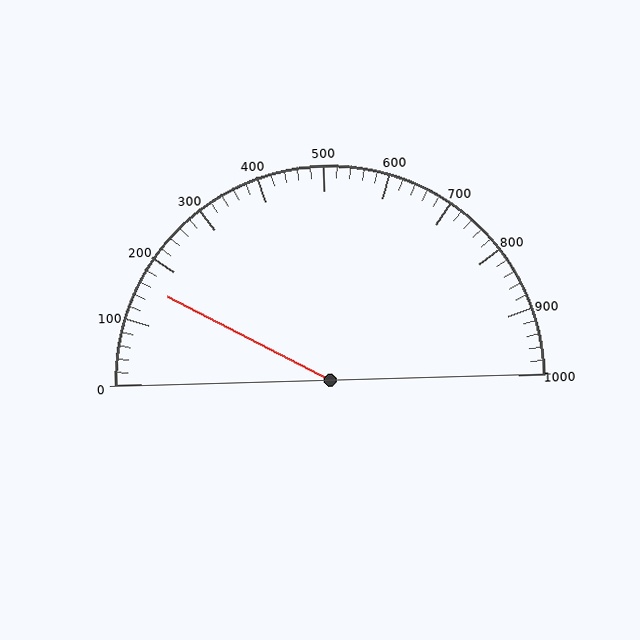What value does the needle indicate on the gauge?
The needle indicates approximately 160.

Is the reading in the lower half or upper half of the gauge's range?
The reading is in the lower half of the range (0 to 1000).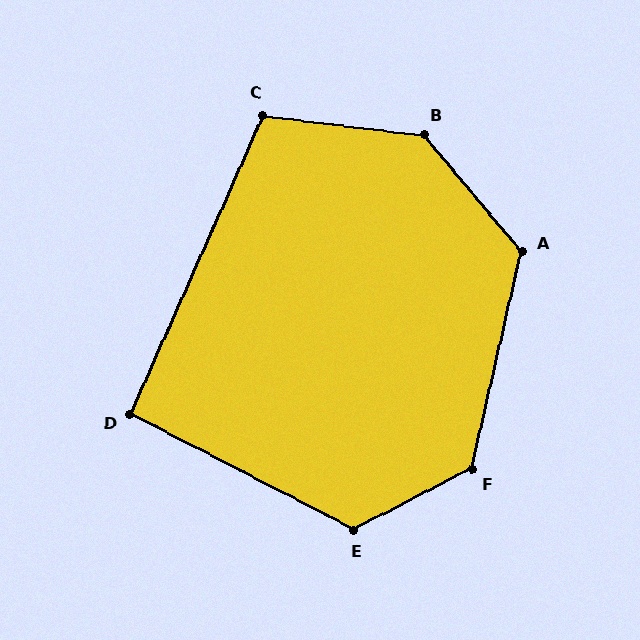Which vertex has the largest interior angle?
B, at approximately 137 degrees.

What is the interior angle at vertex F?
Approximately 130 degrees (obtuse).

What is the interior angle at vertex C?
Approximately 107 degrees (obtuse).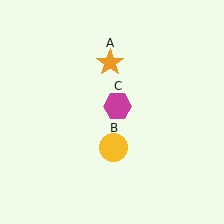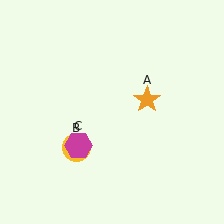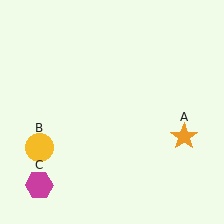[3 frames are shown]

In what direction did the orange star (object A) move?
The orange star (object A) moved down and to the right.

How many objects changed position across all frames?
3 objects changed position: orange star (object A), yellow circle (object B), magenta hexagon (object C).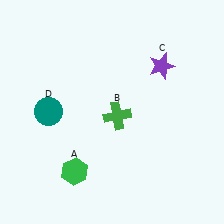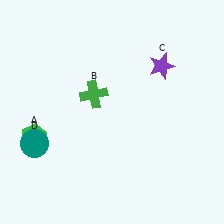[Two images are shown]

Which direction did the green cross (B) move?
The green cross (B) moved left.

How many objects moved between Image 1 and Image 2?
3 objects moved between the two images.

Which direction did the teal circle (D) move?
The teal circle (D) moved down.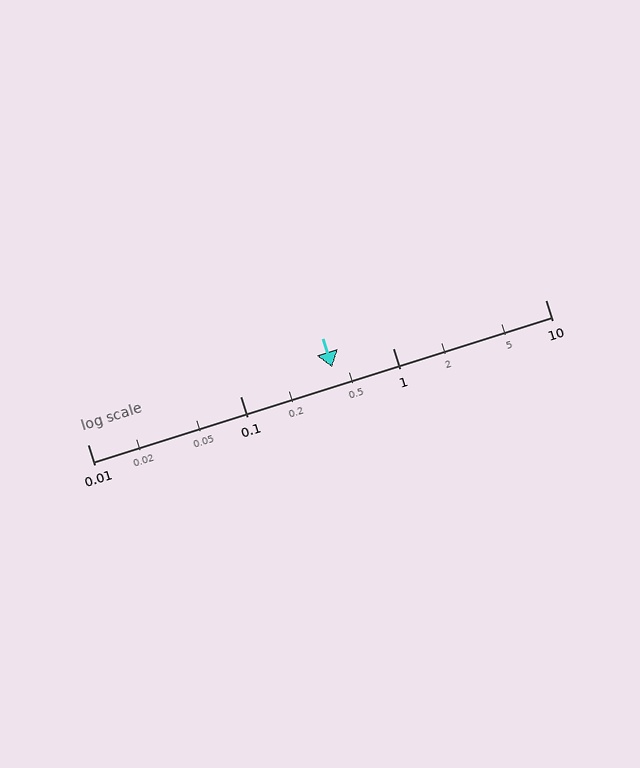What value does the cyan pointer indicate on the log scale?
The pointer indicates approximately 0.4.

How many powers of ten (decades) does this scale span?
The scale spans 3 decades, from 0.01 to 10.